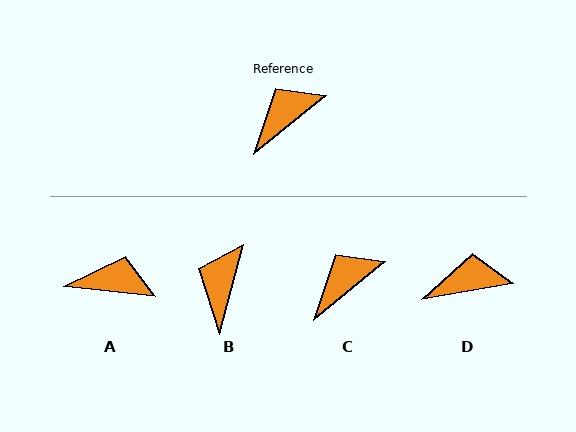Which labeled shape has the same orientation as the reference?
C.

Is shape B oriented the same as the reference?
No, it is off by about 36 degrees.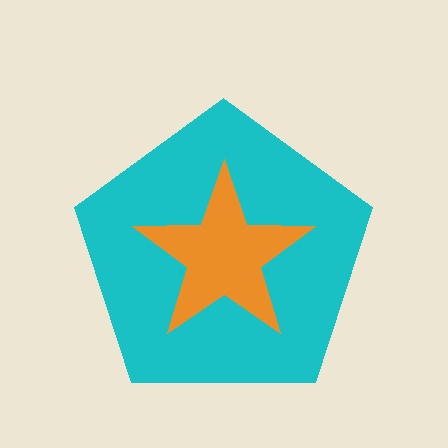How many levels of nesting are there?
2.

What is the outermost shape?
The cyan pentagon.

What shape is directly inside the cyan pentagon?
The orange star.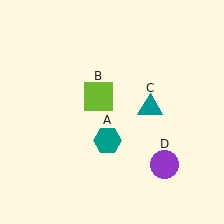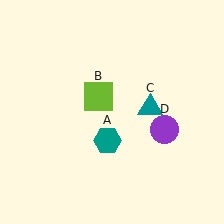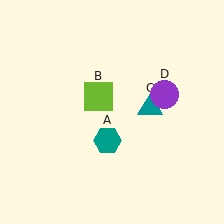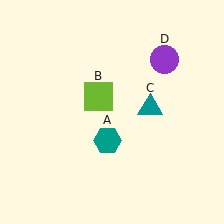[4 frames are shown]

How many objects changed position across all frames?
1 object changed position: purple circle (object D).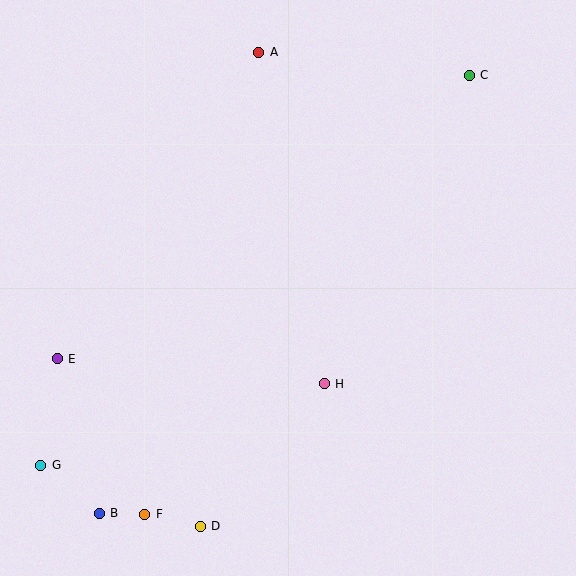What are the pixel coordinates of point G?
Point G is at (41, 465).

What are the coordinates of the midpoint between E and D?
The midpoint between E and D is at (129, 442).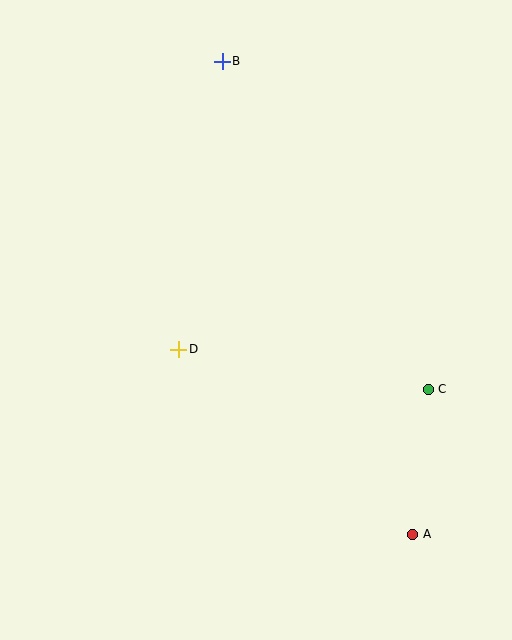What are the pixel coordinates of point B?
Point B is at (222, 61).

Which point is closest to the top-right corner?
Point B is closest to the top-right corner.